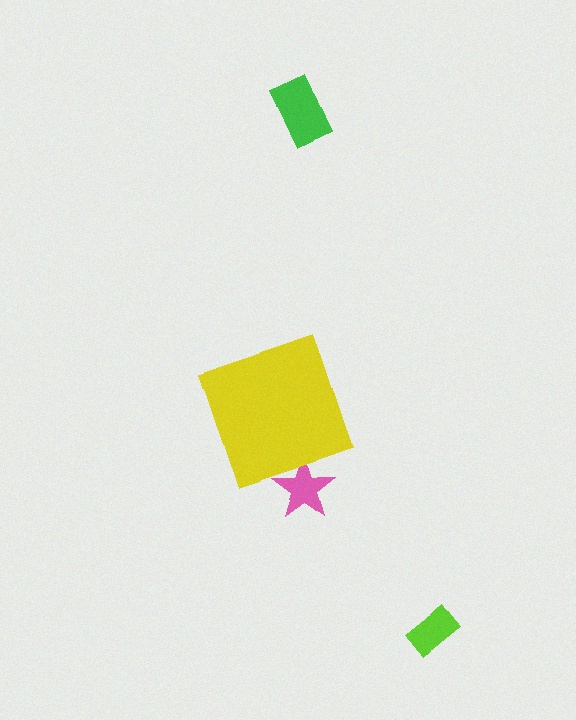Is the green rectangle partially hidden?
No, the green rectangle is fully visible.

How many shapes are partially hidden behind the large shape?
1 shape is partially hidden.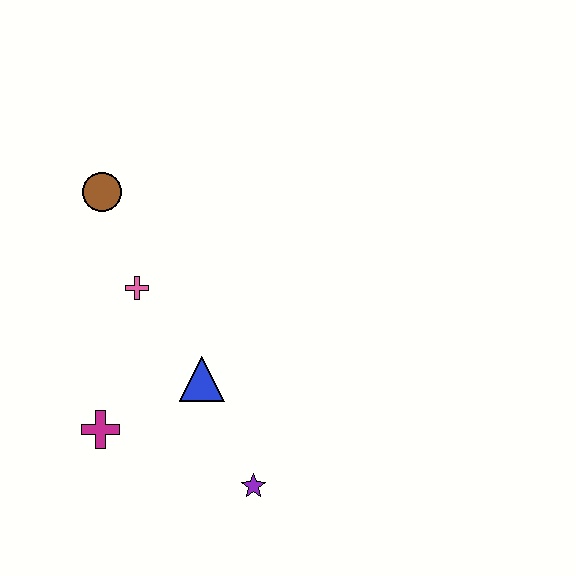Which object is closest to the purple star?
The blue triangle is closest to the purple star.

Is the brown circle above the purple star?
Yes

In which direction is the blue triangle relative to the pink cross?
The blue triangle is below the pink cross.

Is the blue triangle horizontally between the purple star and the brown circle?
Yes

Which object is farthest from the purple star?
The brown circle is farthest from the purple star.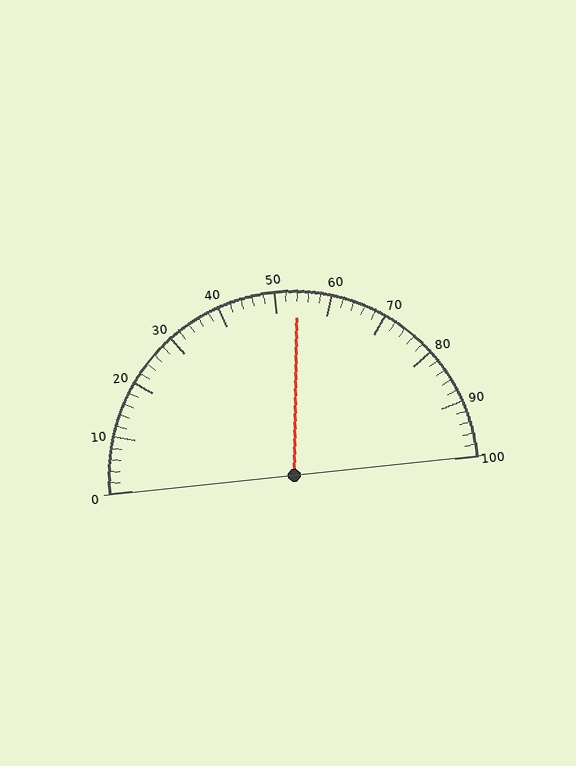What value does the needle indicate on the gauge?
The needle indicates approximately 54.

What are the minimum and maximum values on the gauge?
The gauge ranges from 0 to 100.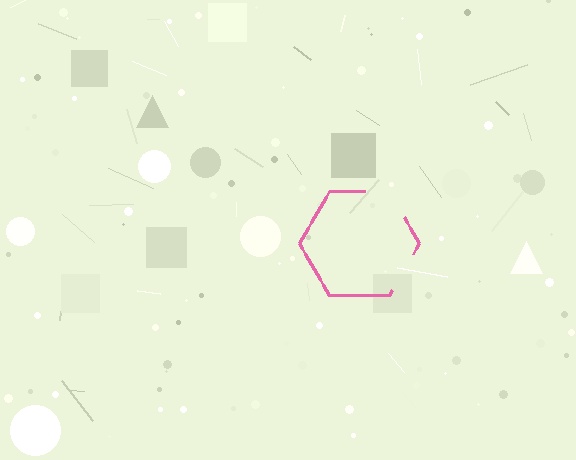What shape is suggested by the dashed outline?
The dashed outline suggests a hexagon.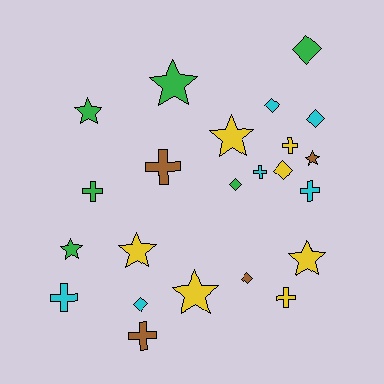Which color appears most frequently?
Yellow, with 7 objects.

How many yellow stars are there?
There are 4 yellow stars.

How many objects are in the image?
There are 23 objects.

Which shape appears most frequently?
Cross, with 8 objects.